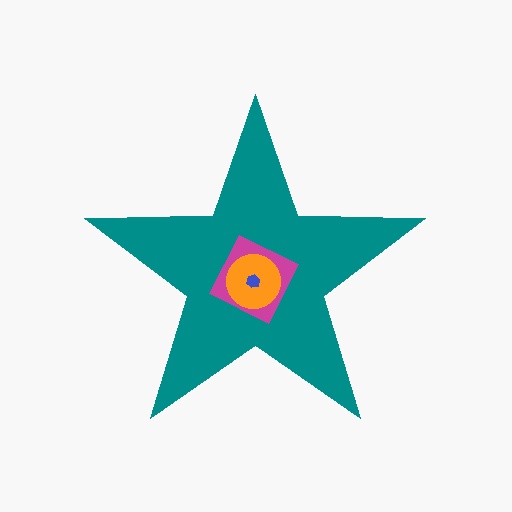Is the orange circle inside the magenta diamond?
Yes.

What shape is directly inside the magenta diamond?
The orange circle.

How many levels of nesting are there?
4.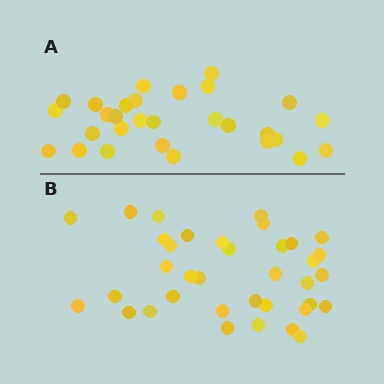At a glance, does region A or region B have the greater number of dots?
Region B (the bottom region) has more dots.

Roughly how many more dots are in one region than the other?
Region B has roughly 8 or so more dots than region A.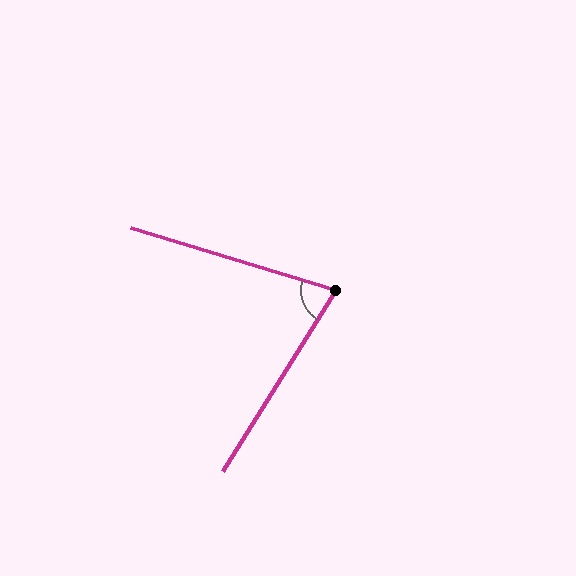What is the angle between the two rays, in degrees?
Approximately 75 degrees.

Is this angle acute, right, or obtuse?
It is acute.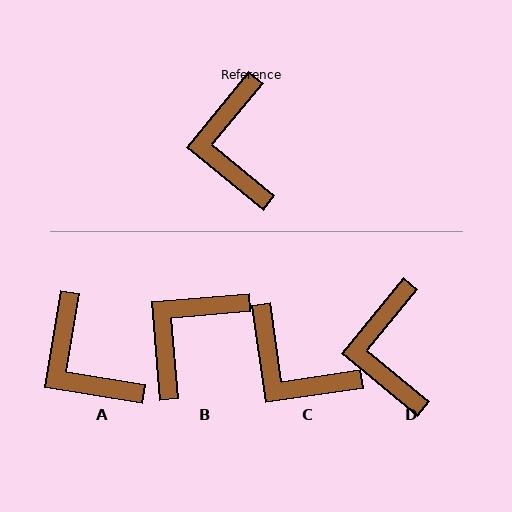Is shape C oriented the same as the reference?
No, it is off by about 48 degrees.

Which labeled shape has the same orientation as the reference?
D.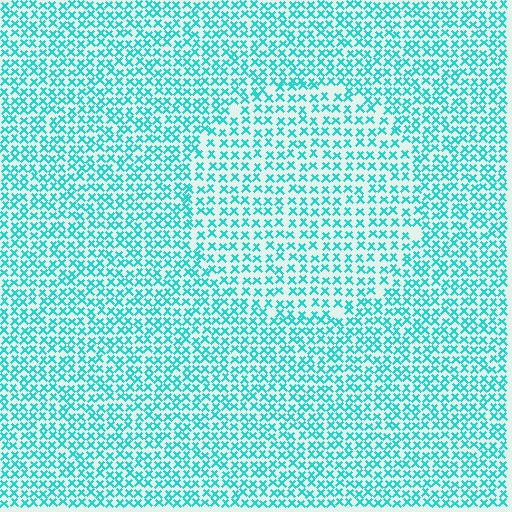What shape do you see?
I see a circle.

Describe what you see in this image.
The image contains small cyan elements arranged at two different densities. A circle-shaped region is visible where the elements are less densely packed than the surrounding area.